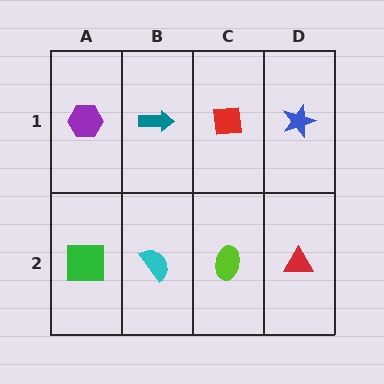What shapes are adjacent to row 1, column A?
A green square (row 2, column A), a teal arrow (row 1, column B).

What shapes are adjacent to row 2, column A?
A purple hexagon (row 1, column A), a cyan semicircle (row 2, column B).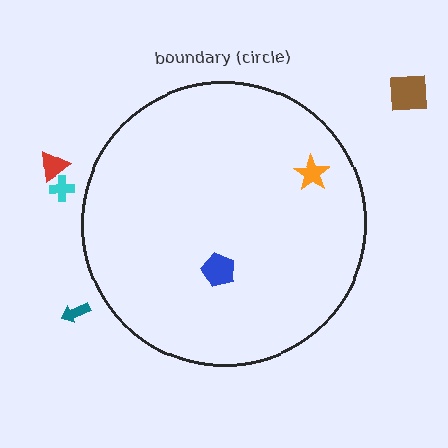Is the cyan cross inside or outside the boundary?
Outside.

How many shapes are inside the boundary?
2 inside, 4 outside.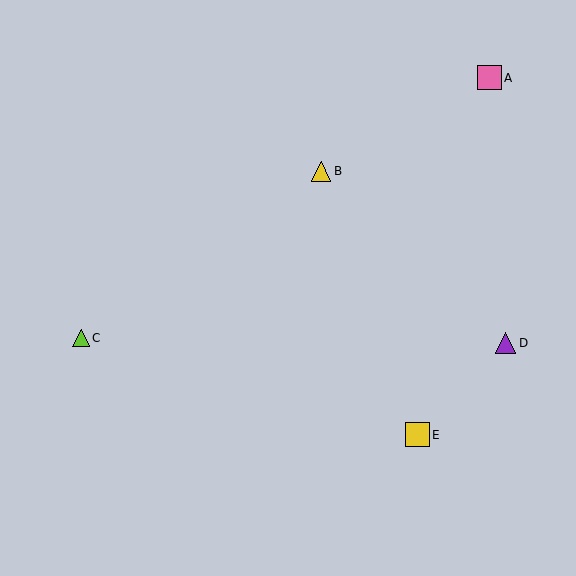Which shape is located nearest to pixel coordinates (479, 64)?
The pink square (labeled A) at (489, 78) is nearest to that location.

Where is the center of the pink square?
The center of the pink square is at (489, 78).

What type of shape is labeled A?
Shape A is a pink square.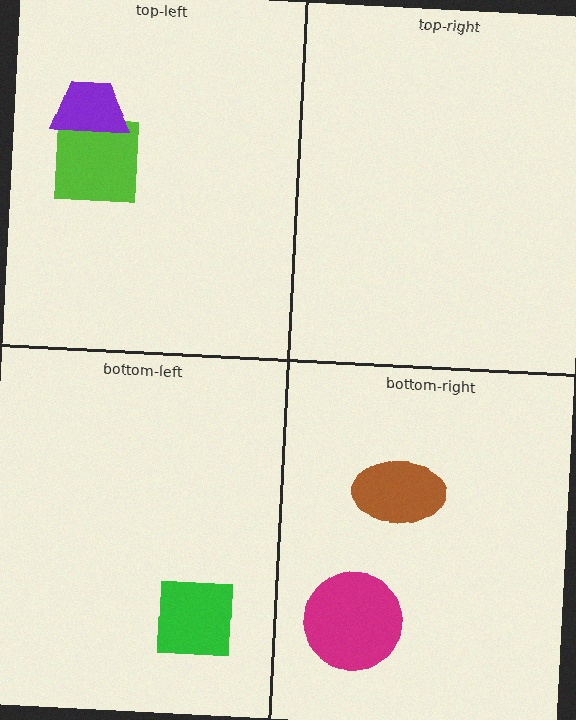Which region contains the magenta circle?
The bottom-right region.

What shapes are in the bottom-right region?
The magenta circle, the brown ellipse.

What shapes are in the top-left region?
The lime square, the purple trapezoid.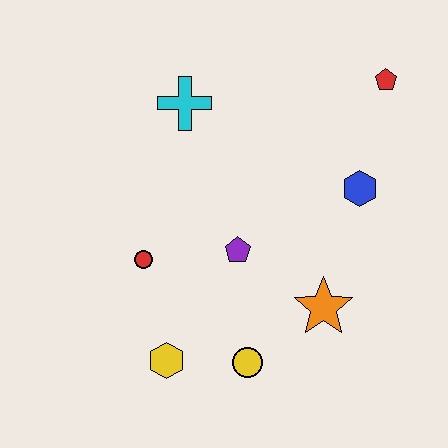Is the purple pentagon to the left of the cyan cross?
No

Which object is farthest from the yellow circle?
The red pentagon is farthest from the yellow circle.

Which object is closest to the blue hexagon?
The red pentagon is closest to the blue hexagon.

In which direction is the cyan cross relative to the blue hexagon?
The cyan cross is to the left of the blue hexagon.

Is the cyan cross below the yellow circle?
No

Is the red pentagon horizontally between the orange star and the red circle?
No